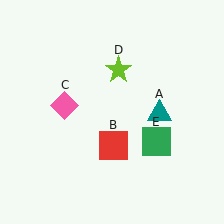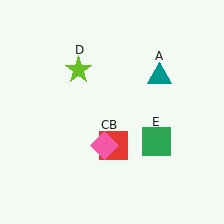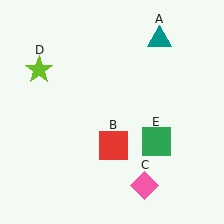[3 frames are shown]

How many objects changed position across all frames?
3 objects changed position: teal triangle (object A), pink diamond (object C), lime star (object D).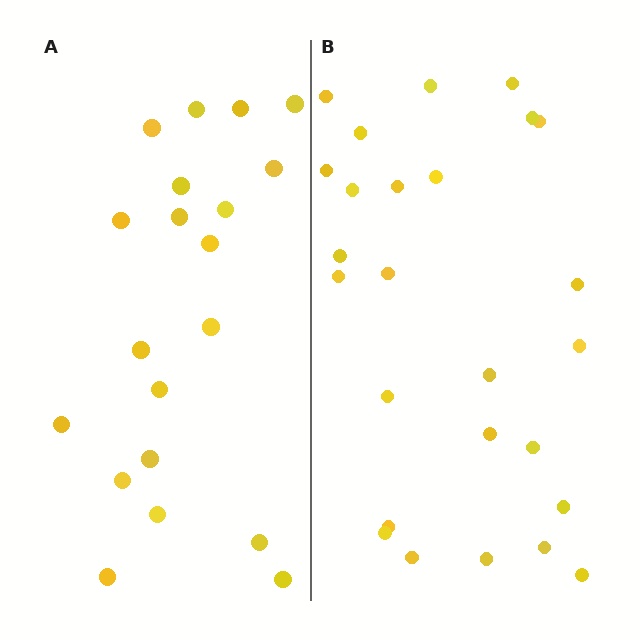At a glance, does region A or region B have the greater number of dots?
Region B (the right region) has more dots.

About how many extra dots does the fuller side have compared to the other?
Region B has about 6 more dots than region A.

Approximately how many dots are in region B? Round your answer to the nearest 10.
About 30 dots. (The exact count is 26, which rounds to 30.)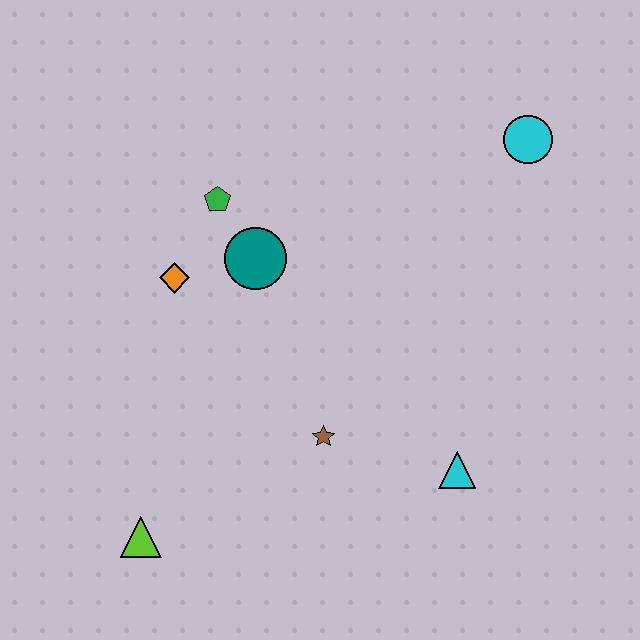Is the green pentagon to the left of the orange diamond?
No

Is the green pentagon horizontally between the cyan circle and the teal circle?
No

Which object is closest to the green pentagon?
The teal circle is closest to the green pentagon.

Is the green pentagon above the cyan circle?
No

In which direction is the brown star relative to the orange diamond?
The brown star is below the orange diamond.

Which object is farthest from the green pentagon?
The cyan triangle is farthest from the green pentagon.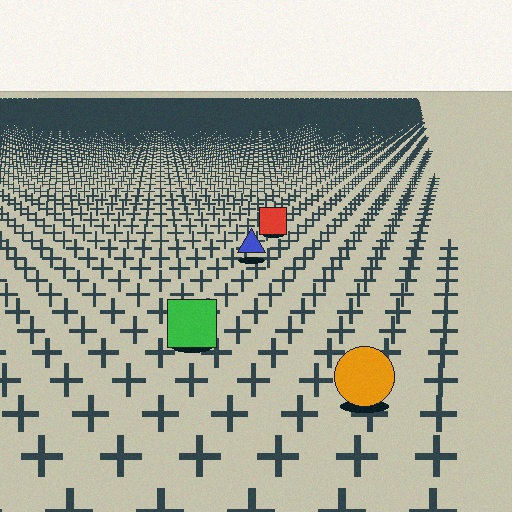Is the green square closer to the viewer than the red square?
Yes. The green square is closer — you can tell from the texture gradient: the ground texture is coarser near it.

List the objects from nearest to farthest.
From nearest to farthest: the orange circle, the green square, the blue triangle, the red square.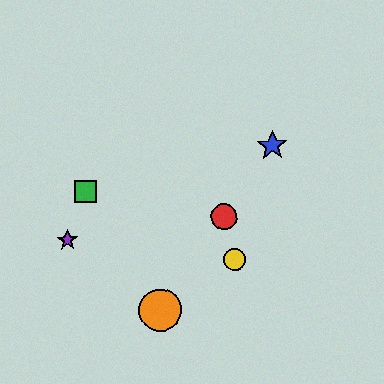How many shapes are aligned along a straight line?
3 shapes (the red circle, the blue star, the orange circle) are aligned along a straight line.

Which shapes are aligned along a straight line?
The red circle, the blue star, the orange circle are aligned along a straight line.